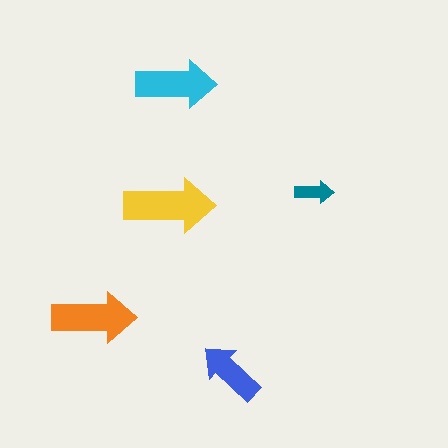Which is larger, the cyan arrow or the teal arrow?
The cyan one.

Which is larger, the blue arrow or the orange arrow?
The orange one.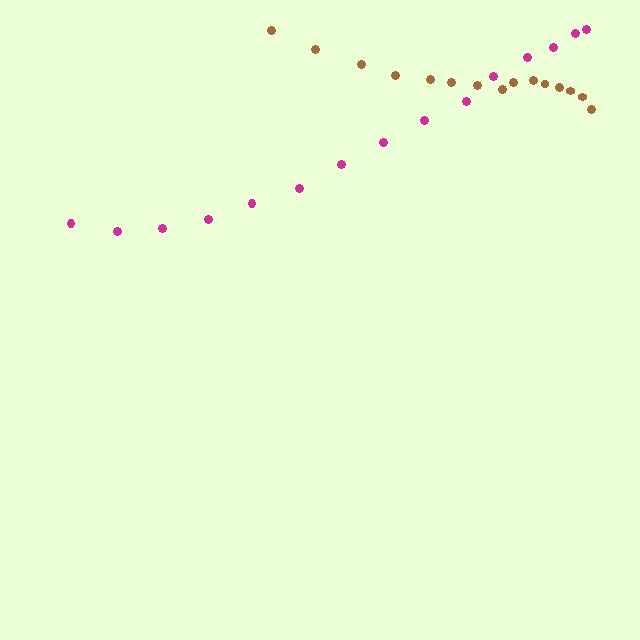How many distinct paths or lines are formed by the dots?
There are 2 distinct paths.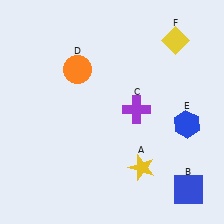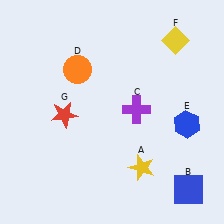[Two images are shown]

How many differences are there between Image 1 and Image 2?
There is 1 difference between the two images.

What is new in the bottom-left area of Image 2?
A red star (G) was added in the bottom-left area of Image 2.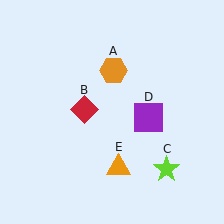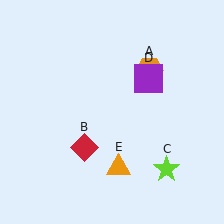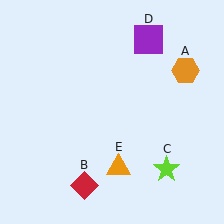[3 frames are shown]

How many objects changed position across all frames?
3 objects changed position: orange hexagon (object A), red diamond (object B), purple square (object D).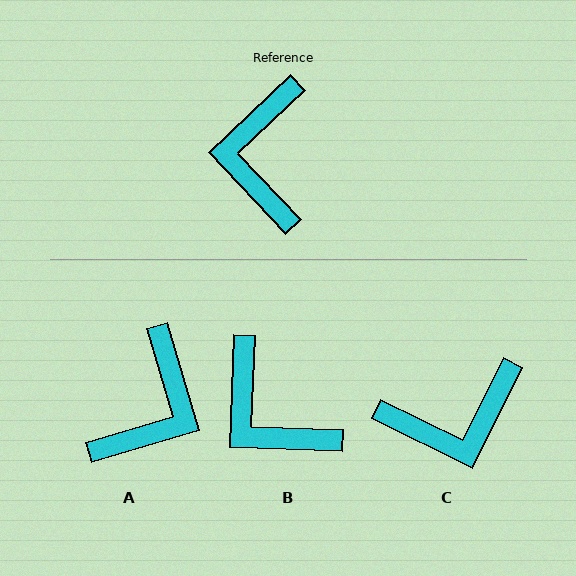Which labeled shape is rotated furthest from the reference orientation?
A, about 153 degrees away.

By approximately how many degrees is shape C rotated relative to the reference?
Approximately 111 degrees counter-clockwise.